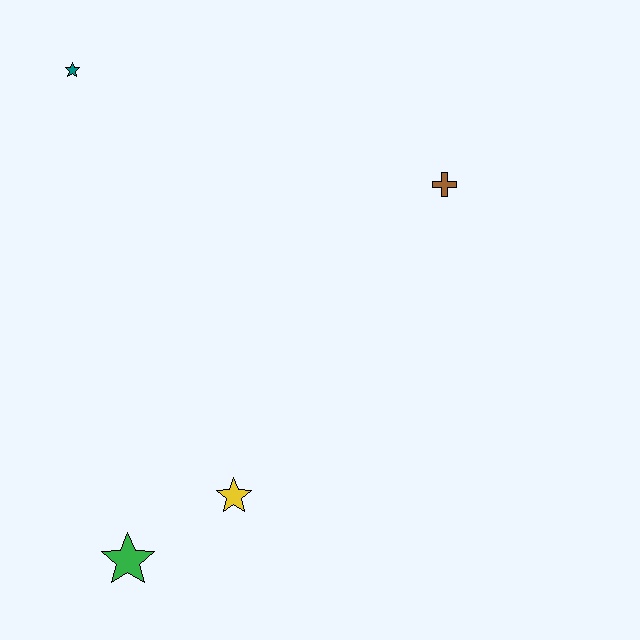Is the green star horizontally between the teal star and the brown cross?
Yes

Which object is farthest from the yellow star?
The teal star is farthest from the yellow star.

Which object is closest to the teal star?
The brown cross is closest to the teal star.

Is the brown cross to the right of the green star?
Yes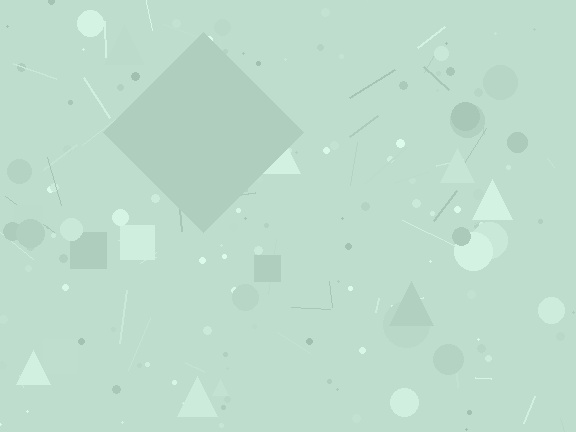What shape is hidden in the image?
A diamond is hidden in the image.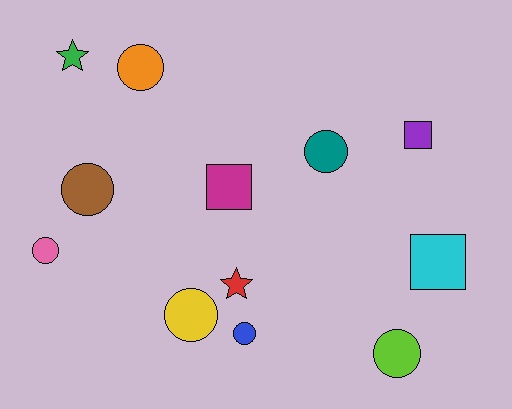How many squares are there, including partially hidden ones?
There are 3 squares.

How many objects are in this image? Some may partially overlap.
There are 12 objects.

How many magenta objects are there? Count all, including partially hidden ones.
There is 1 magenta object.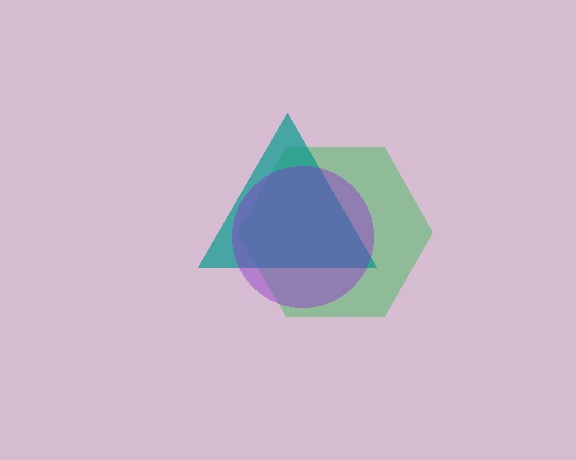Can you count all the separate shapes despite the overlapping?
Yes, there are 3 separate shapes.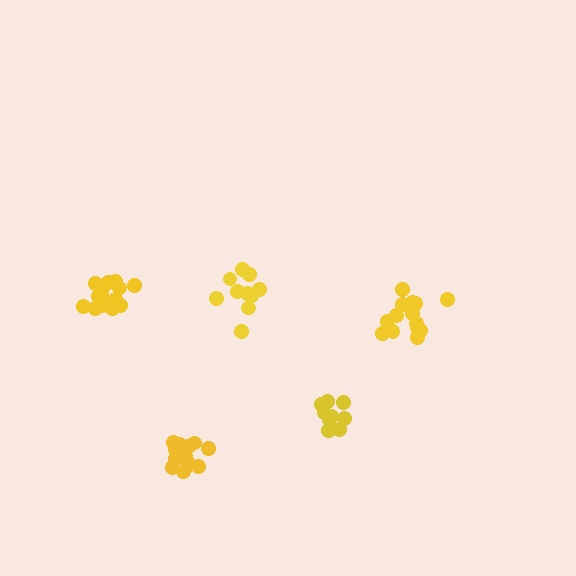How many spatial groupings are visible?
There are 5 spatial groupings.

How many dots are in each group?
Group 1: 15 dots, Group 2: 10 dots, Group 3: 15 dots, Group 4: 9 dots, Group 5: 15 dots (64 total).